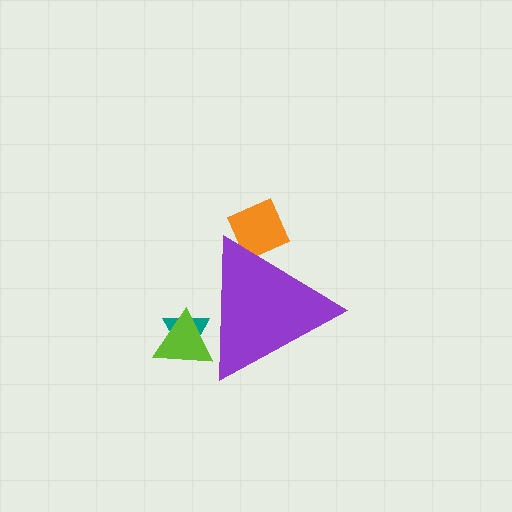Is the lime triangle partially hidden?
Yes, the lime triangle is partially hidden behind the purple triangle.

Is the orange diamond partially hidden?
Yes, the orange diamond is partially hidden behind the purple triangle.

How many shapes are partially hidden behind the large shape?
3 shapes are partially hidden.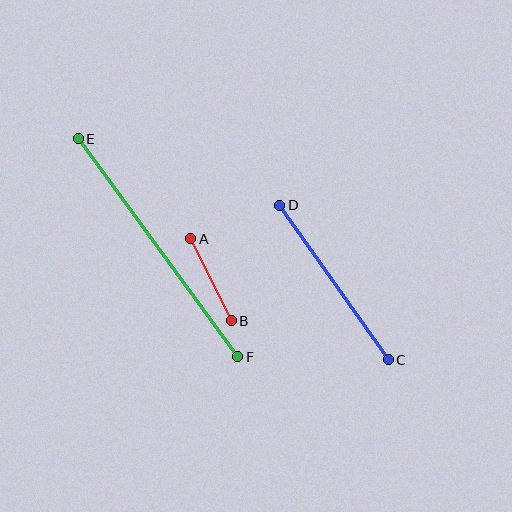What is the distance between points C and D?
The distance is approximately 189 pixels.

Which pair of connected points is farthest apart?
Points E and F are farthest apart.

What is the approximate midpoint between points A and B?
The midpoint is at approximately (211, 280) pixels.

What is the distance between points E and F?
The distance is approximately 270 pixels.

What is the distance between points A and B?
The distance is approximately 92 pixels.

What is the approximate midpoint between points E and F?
The midpoint is at approximately (158, 248) pixels.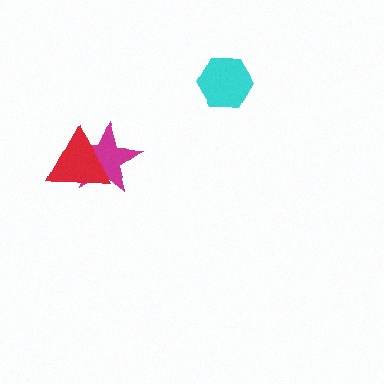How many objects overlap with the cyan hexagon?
0 objects overlap with the cyan hexagon.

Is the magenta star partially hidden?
Yes, it is partially covered by another shape.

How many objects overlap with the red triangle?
1 object overlaps with the red triangle.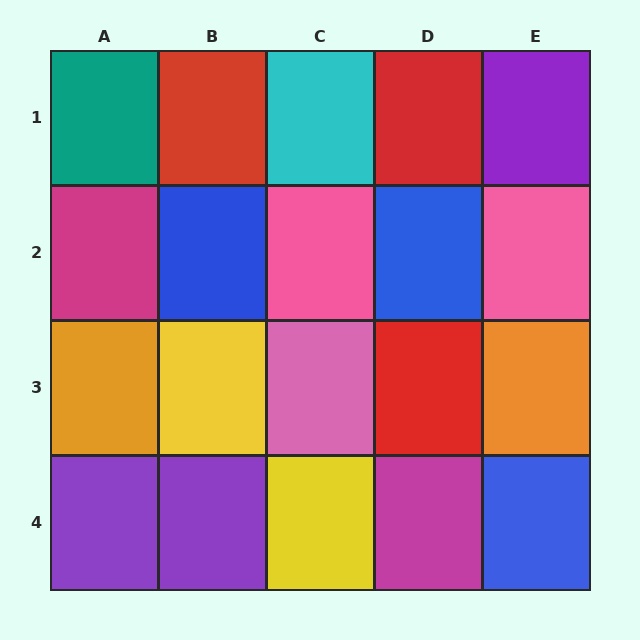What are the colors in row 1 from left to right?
Teal, red, cyan, red, purple.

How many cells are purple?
3 cells are purple.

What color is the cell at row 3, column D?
Red.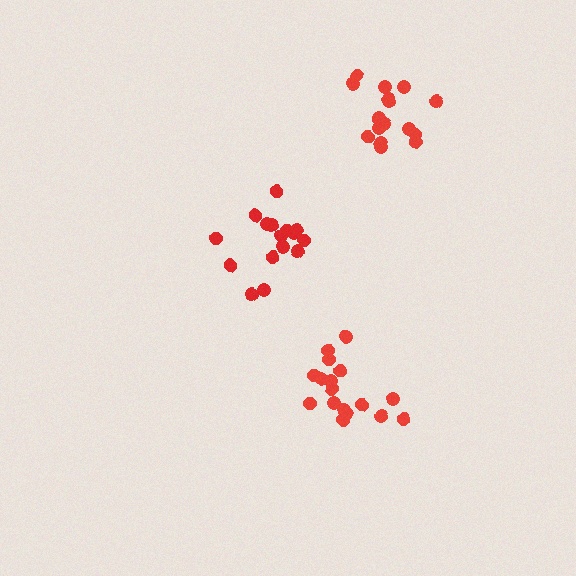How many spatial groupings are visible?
There are 3 spatial groupings.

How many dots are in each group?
Group 1: 16 dots, Group 2: 17 dots, Group 3: 16 dots (49 total).